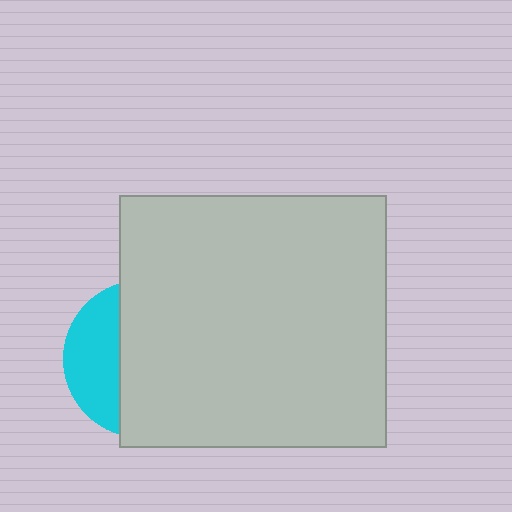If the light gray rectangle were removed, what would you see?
You would see the complete cyan circle.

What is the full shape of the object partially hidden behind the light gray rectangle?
The partially hidden object is a cyan circle.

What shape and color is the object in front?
The object in front is a light gray rectangle.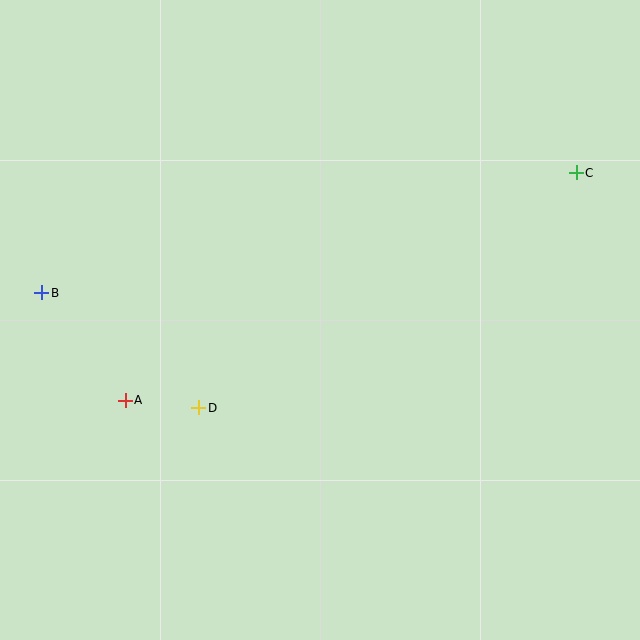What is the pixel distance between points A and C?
The distance between A and C is 505 pixels.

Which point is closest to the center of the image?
Point D at (199, 408) is closest to the center.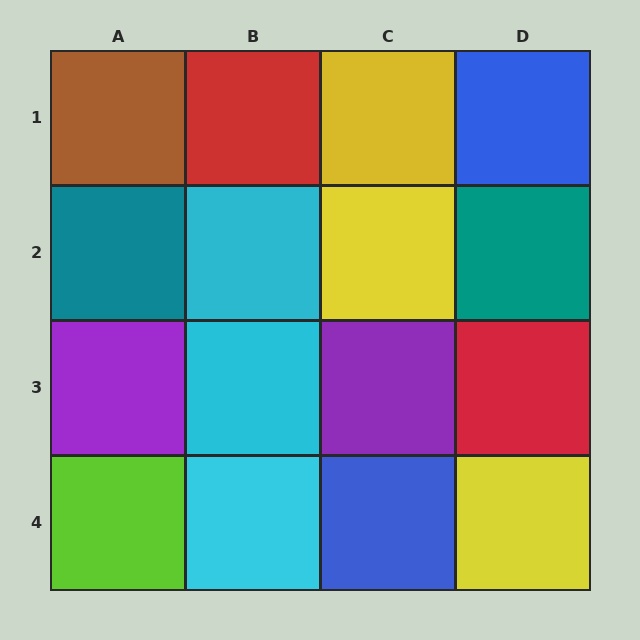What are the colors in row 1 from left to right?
Brown, red, yellow, blue.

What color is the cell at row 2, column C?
Yellow.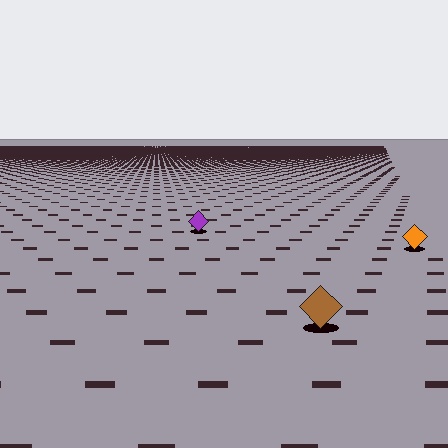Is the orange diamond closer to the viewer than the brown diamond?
No. The brown diamond is closer — you can tell from the texture gradient: the ground texture is coarser near it.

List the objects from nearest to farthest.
From nearest to farthest: the brown diamond, the orange diamond, the purple diamond.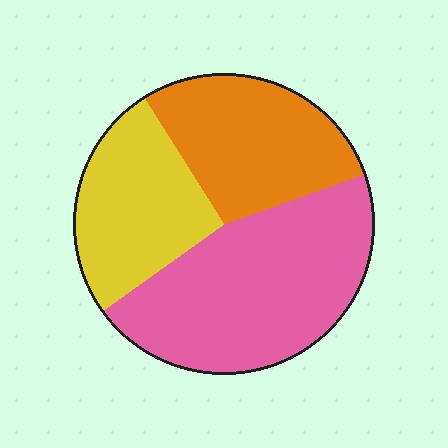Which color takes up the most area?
Pink, at roughly 45%.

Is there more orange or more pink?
Pink.